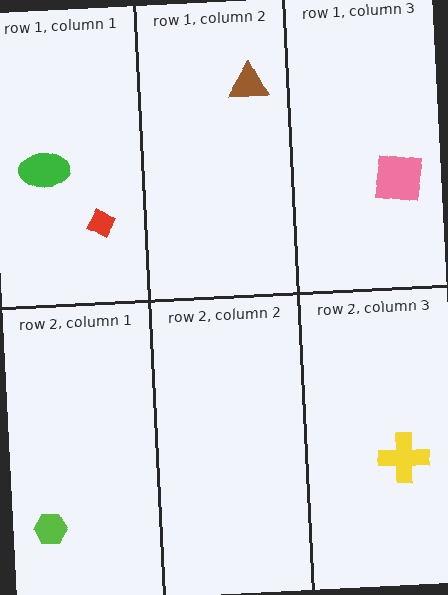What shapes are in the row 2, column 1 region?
The lime hexagon.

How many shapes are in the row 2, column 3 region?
1.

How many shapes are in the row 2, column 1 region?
1.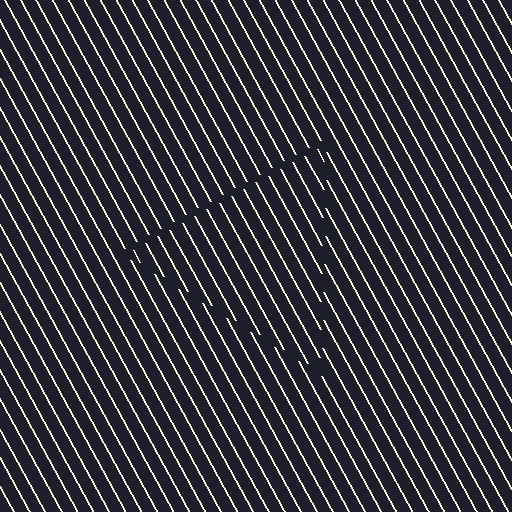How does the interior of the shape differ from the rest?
The interior of the shape contains the same grating, shifted by half a period — the contour is defined by the phase discontinuity where line-ends from the inner and outer gratings abut.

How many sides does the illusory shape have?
3 sides — the line-ends trace a triangle.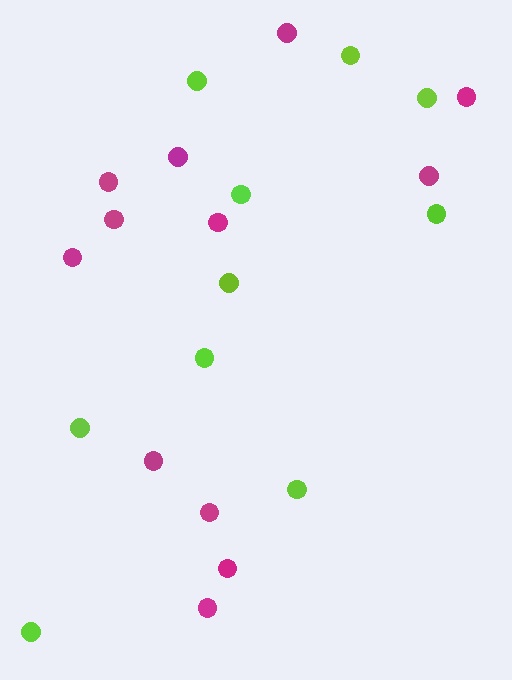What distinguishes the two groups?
There are 2 groups: one group of magenta circles (12) and one group of lime circles (10).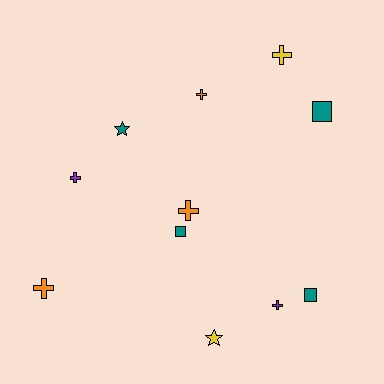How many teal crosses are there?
There are no teal crosses.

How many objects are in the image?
There are 11 objects.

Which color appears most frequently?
Teal, with 4 objects.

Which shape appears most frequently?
Cross, with 6 objects.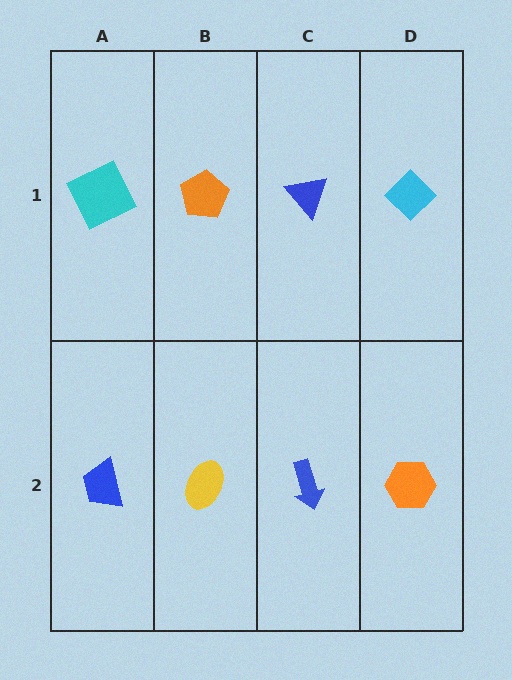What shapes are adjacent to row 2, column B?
An orange pentagon (row 1, column B), a blue trapezoid (row 2, column A), a blue arrow (row 2, column C).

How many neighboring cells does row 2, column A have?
2.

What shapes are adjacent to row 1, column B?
A yellow ellipse (row 2, column B), a cyan square (row 1, column A), a blue triangle (row 1, column C).